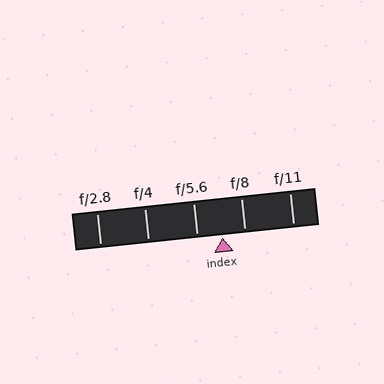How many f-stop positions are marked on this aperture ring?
There are 5 f-stop positions marked.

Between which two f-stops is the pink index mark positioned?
The index mark is between f/5.6 and f/8.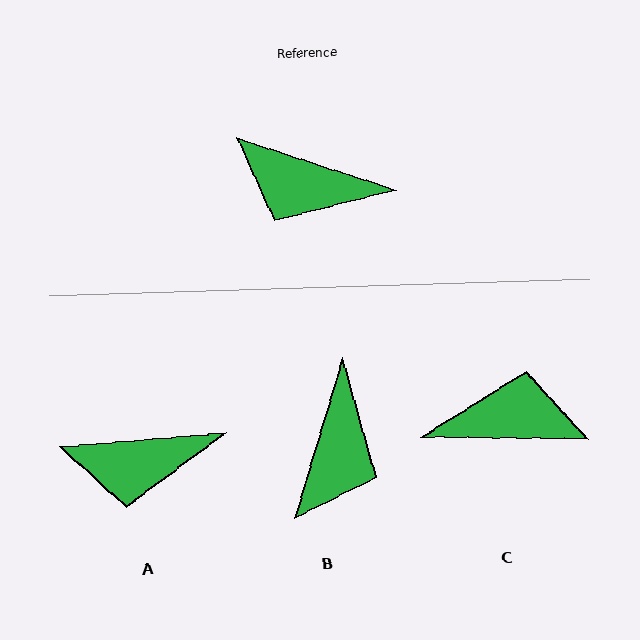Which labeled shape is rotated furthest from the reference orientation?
C, about 162 degrees away.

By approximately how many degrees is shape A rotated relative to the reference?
Approximately 23 degrees counter-clockwise.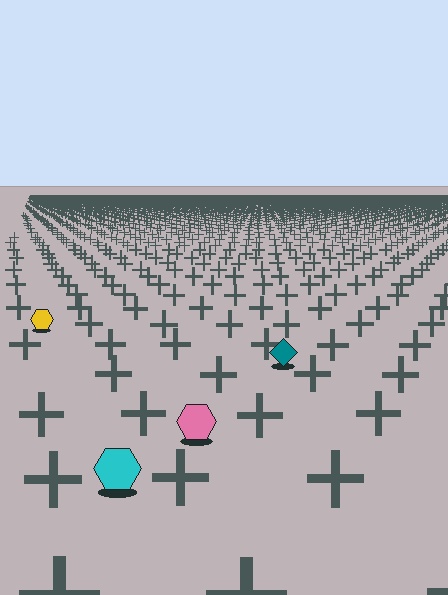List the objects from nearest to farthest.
From nearest to farthest: the cyan hexagon, the pink hexagon, the teal diamond, the yellow hexagon.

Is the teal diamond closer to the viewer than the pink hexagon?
No. The pink hexagon is closer — you can tell from the texture gradient: the ground texture is coarser near it.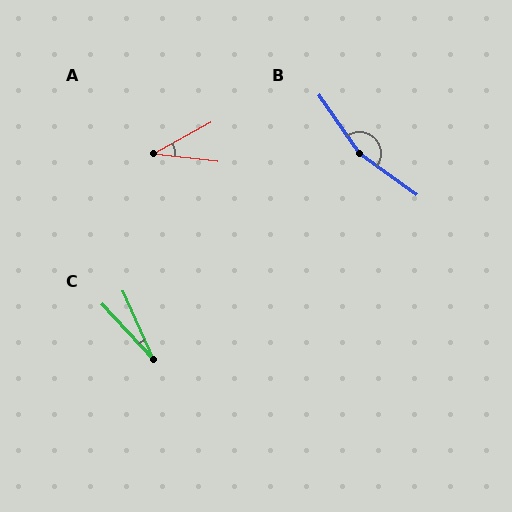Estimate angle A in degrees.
Approximately 36 degrees.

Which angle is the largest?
B, at approximately 161 degrees.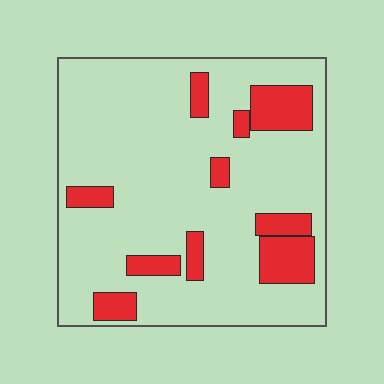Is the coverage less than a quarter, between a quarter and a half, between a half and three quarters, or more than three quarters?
Less than a quarter.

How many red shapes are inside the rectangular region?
10.